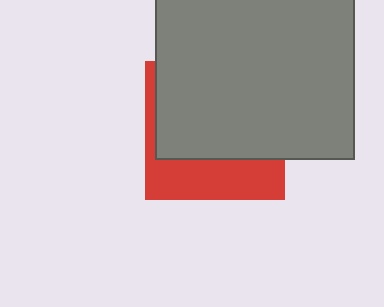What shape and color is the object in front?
The object in front is a gray square.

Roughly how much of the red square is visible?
A small part of it is visible (roughly 34%).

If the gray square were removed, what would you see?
You would see the complete red square.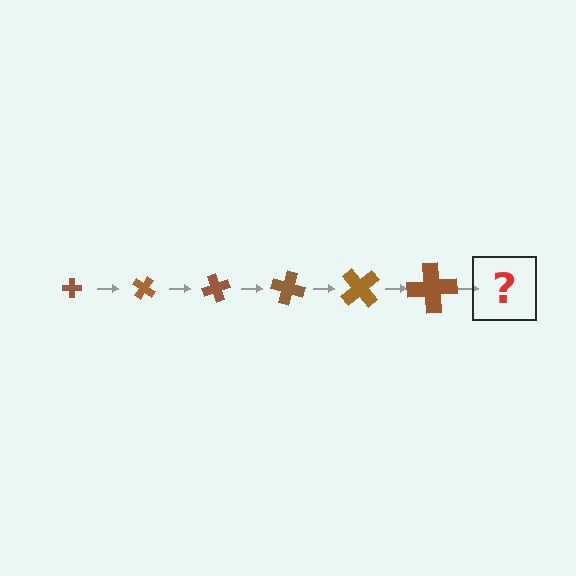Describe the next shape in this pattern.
It should be a cross, larger than the previous one and rotated 210 degrees from the start.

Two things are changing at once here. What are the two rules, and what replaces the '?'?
The two rules are that the cross grows larger each step and it rotates 35 degrees each step. The '?' should be a cross, larger than the previous one and rotated 210 degrees from the start.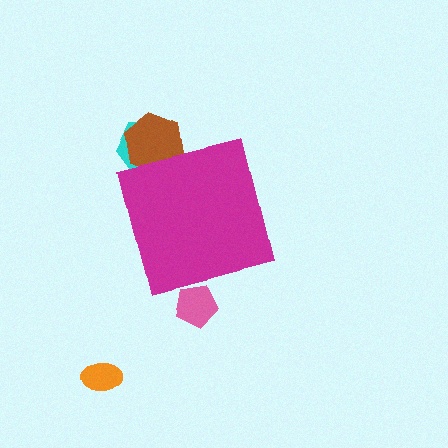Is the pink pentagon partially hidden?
Yes, the pink pentagon is partially hidden behind the magenta square.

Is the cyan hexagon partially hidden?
Yes, the cyan hexagon is partially hidden behind the magenta square.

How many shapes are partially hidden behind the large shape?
3 shapes are partially hidden.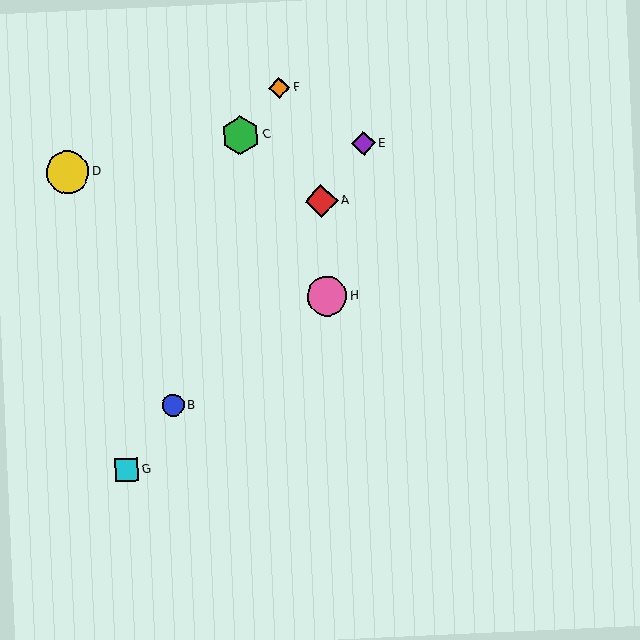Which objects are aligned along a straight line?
Objects A, B, E, G are aligned along a straight line.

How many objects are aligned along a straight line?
4 objects (A, B, E, G) are aligned along a straight line.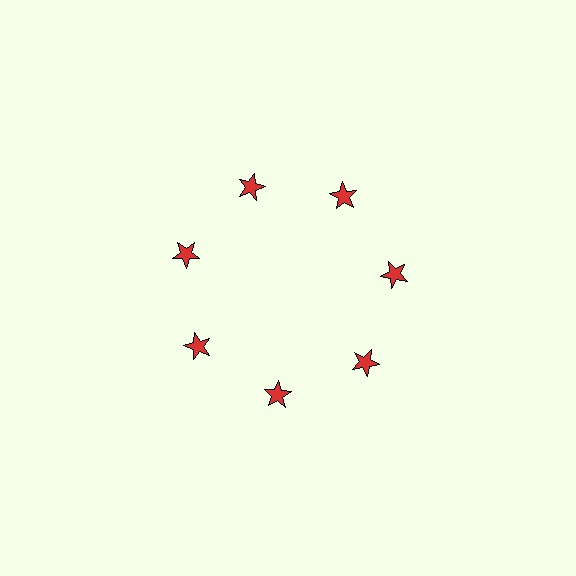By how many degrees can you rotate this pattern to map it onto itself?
The pattern maps onto itself every 51 degrees of rotation.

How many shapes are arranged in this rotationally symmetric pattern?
There are 7 shapes, arranged in 7 groups of 1.